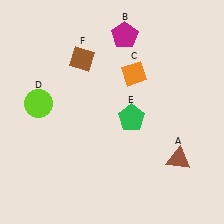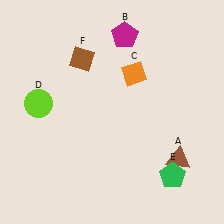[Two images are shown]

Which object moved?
The green pentagon (E) moved down.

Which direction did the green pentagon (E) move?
The green pentagon (E) moved down.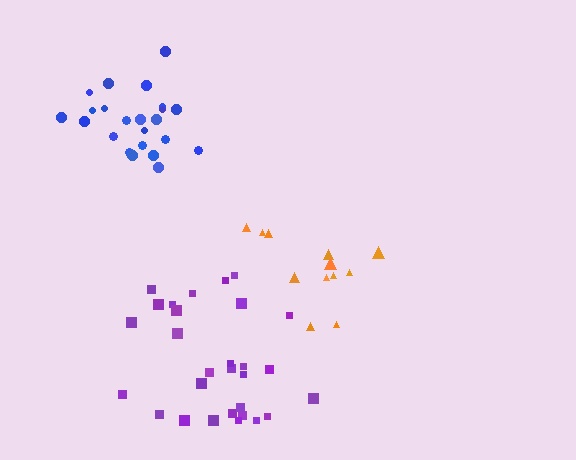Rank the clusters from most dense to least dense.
blue, orange, purple.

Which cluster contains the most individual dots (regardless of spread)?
Purple (29).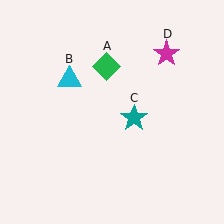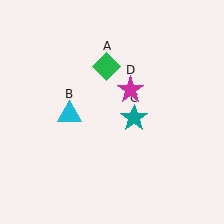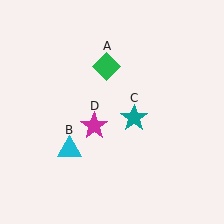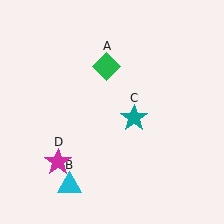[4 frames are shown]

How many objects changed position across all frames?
2 objects changed position: cyan triangle (object B), magenta star (object D).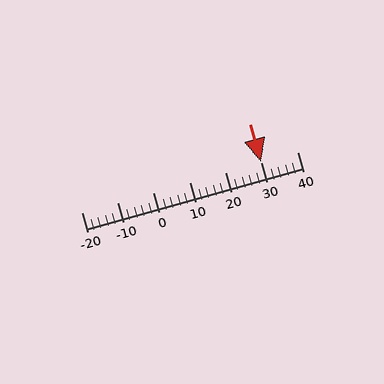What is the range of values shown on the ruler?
The ruler shows values from -20 to 40.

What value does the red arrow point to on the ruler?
The red arrow points to approximately 30.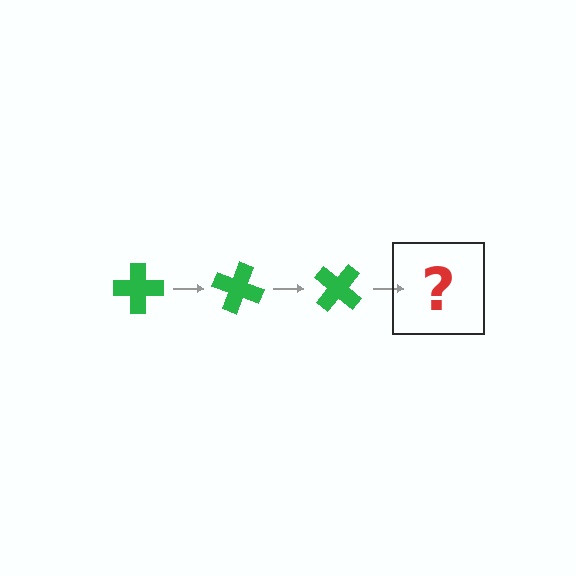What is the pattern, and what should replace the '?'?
The pattern is that the cross rotates 20 degrees each step. The '?' should be a green cross rotated 60 degrees.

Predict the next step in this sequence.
The next step is a green cross rotated 60 degrees.